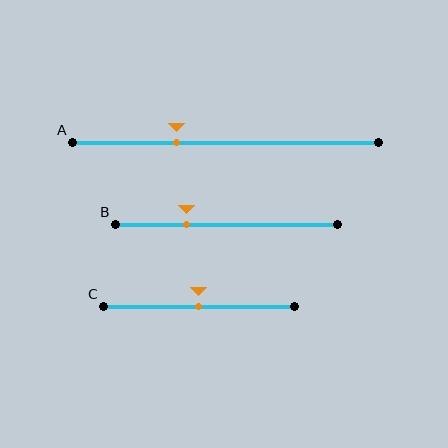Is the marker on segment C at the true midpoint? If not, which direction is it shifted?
Yes, the marker on segment C is at the true midpoint.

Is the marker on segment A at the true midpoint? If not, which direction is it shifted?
No, the marker on segment A is shifted to the left by about 16% of the segment length.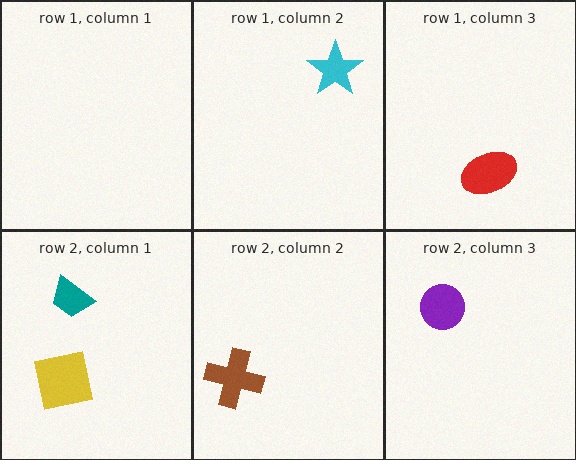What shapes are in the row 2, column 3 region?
The purple circle.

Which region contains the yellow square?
The row 2, column 1 region.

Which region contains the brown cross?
The row 2, column 2 region.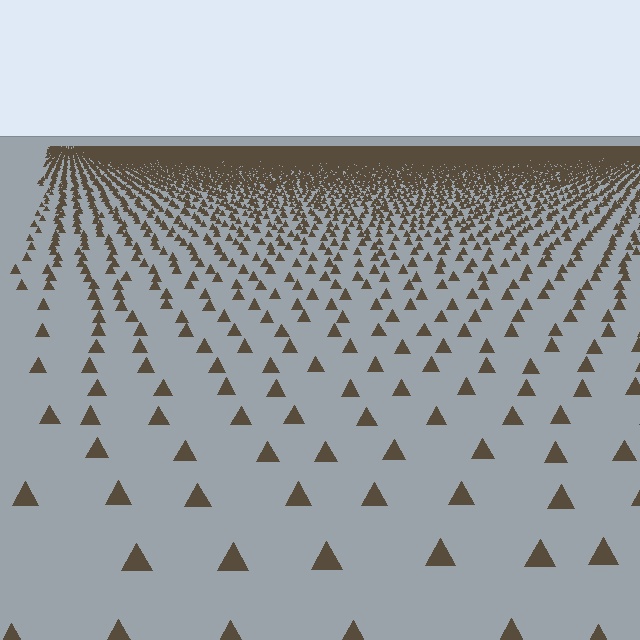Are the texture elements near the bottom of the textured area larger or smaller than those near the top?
Larger. Near the bottom, elements are closer to the viewer and appear at a bigger on-screen size.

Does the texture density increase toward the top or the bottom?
Density increases toward the top.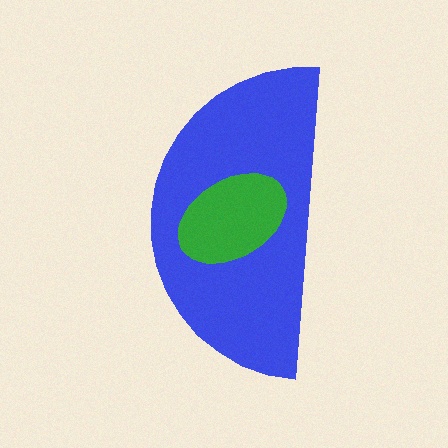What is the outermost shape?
The blue semicircle.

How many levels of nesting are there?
2.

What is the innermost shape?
The green ellipse.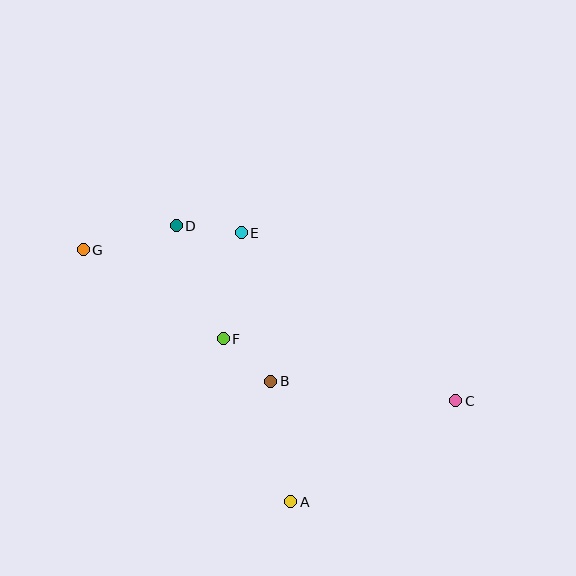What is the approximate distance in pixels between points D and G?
The distance between D and G is approximately 96 pixels.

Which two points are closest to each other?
Points B and F are closest to each other.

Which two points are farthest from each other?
Points C and G are farthest from each other.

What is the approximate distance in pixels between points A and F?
The distance between A and F is approximately 177 pixels.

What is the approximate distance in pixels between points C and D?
The distance between C and D is approximately 330 pixels.